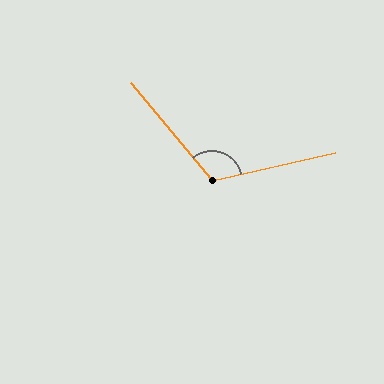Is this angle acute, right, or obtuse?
It is obtuse.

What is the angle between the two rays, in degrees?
Approximately 117 degrees.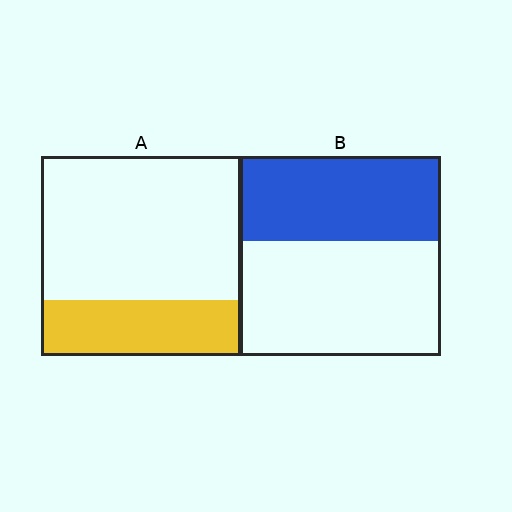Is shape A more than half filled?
No.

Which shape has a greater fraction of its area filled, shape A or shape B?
Shape B.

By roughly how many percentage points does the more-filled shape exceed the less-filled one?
By roughly 15 percentage points (B over A).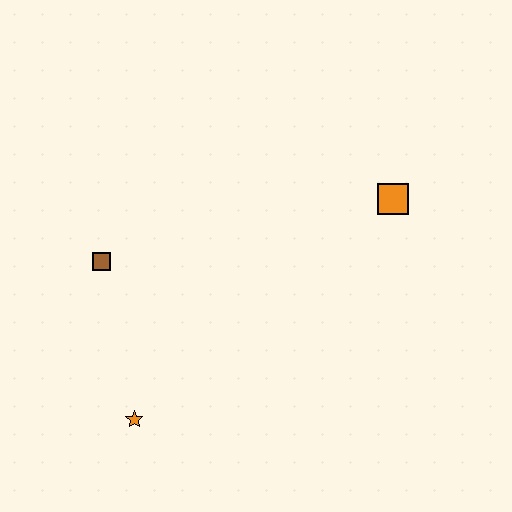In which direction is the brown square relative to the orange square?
The brown square is to the left of the orange square.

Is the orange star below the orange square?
Yes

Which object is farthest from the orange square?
The orange star is farthest from the orange square.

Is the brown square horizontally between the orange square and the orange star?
No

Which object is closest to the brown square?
The orange star is closest to the brown square.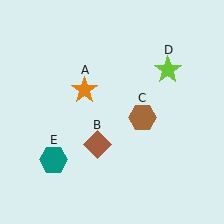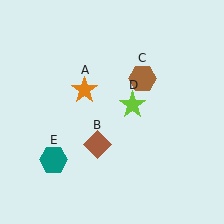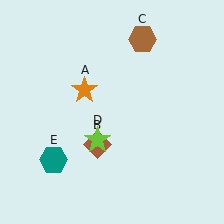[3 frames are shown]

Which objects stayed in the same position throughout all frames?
Orange star (object A) and brown diamond (object B) and teal hexagon (object E) remained stationary.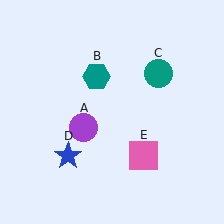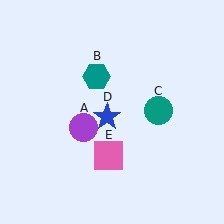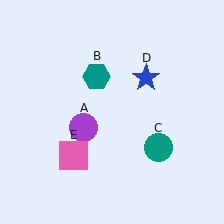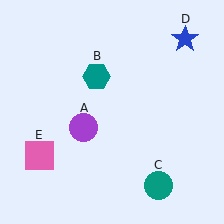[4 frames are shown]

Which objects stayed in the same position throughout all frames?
Purple circle (object A) and teal hexagon (object B) remained stationary.